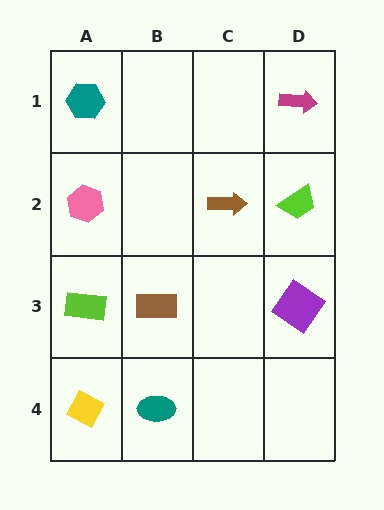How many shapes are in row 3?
3 shapes.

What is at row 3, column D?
A purple diamond.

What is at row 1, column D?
A magenta arrow.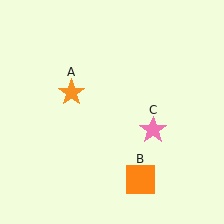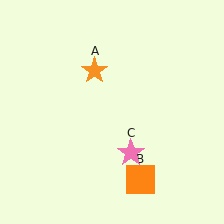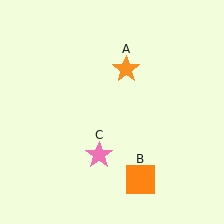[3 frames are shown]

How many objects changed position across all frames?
2 objects changed position: orange star (object A), pink star (object C).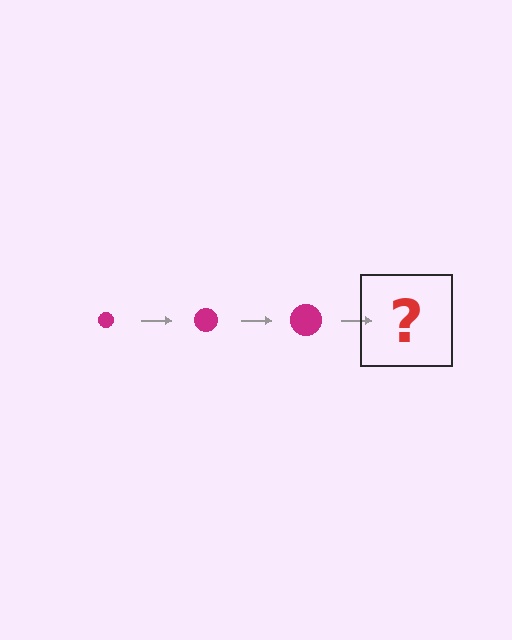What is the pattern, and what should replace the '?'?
The pattern is that the circle gets progressively larger each step. The '?' should be a magenta circle, larger than the previous one.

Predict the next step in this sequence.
The next step is a magenta circle, larger than the previous one.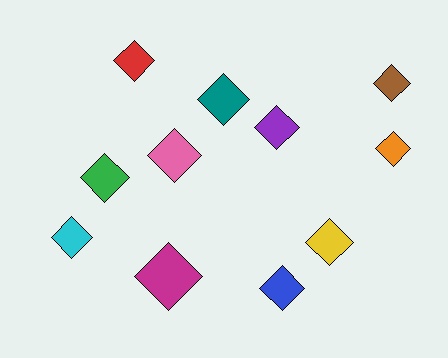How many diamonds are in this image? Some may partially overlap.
There are 11 diamonds.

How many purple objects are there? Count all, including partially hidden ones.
There is 1 purple object.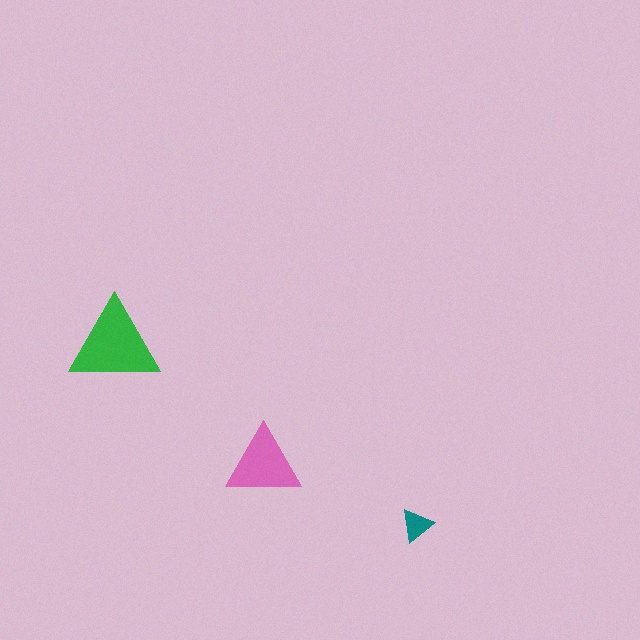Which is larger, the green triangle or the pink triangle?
The green one.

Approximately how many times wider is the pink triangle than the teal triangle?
About 2 times wider.